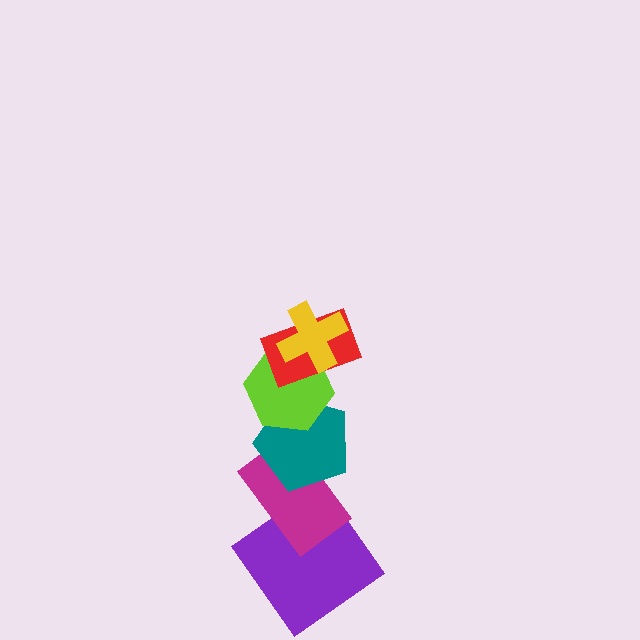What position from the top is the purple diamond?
The purple diamond is 6th from the top.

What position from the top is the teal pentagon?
The teal pentagon is 4th from the top.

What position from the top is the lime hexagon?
The lime hexagon is 3rd from the top.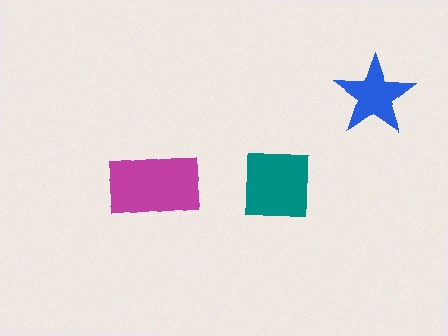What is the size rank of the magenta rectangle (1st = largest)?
1st.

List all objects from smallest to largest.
The blue star, the teal square, the magenta rectangle.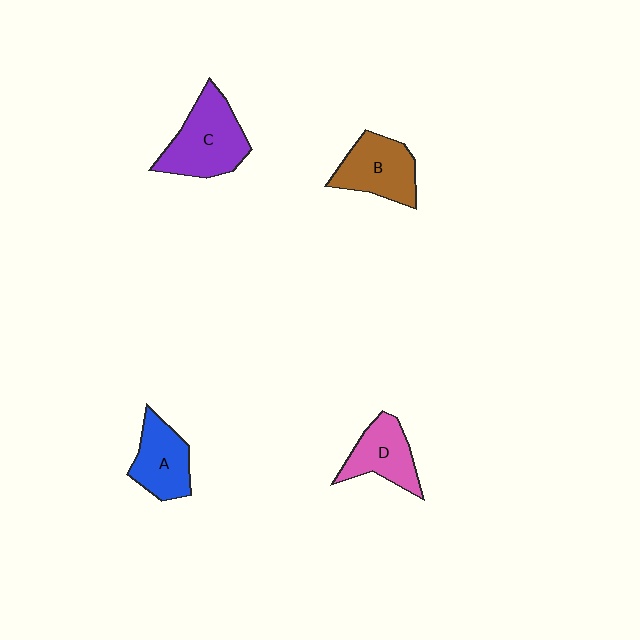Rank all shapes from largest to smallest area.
From largest to smallest: C (purple), B (brown), A (blue), D (pink).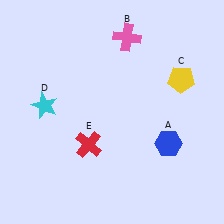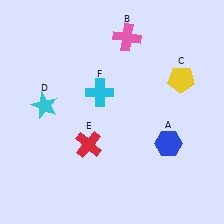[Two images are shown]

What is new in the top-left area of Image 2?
A cyan cross (F) was added in the top-left area of Image 2.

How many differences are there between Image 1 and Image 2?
There is 1 difference between the two images.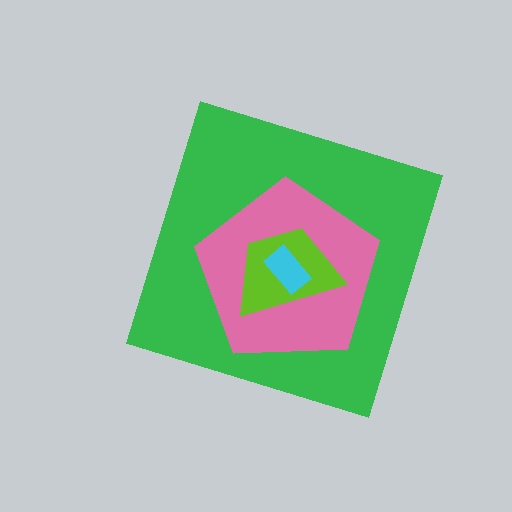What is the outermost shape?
The green diamond.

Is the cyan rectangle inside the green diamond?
Yes.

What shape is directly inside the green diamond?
The pink pentagon.